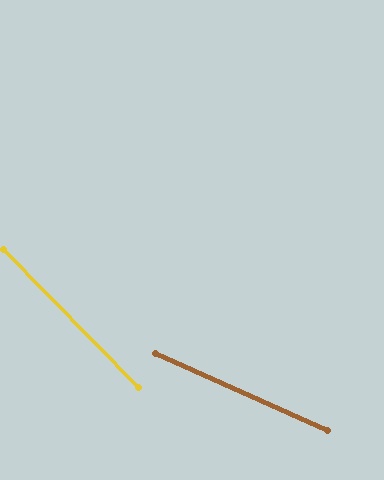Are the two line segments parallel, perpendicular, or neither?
Neither parallel nor perpendicular — they differ by about 21°.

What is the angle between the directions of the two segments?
Approximately 21 degrees.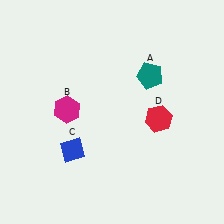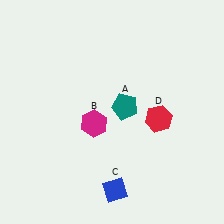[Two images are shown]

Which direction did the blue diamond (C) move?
The blue diamond (C) moved right.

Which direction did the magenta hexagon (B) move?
The magenta hexagon (B) moved right.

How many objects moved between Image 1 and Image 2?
3 objects moved between the two images.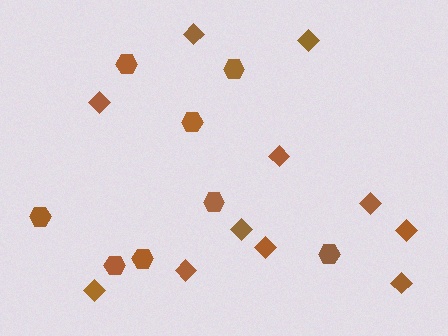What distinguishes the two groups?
There are 2 groups: one group of hexagons (8) and one group of diamonds (11).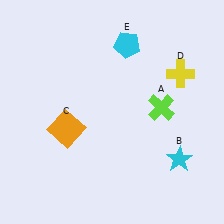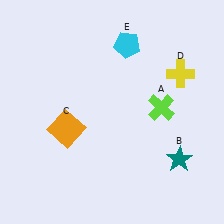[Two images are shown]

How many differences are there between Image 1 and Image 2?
There is 1 difference between the two images.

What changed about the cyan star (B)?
In Image 1, B is cyan. In Image 2, it changed to teal.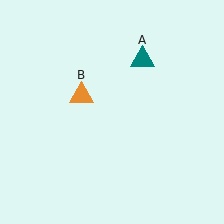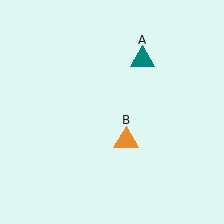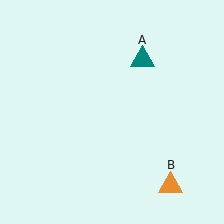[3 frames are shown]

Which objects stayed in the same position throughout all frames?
Teal triangle (object A) remained stationary.